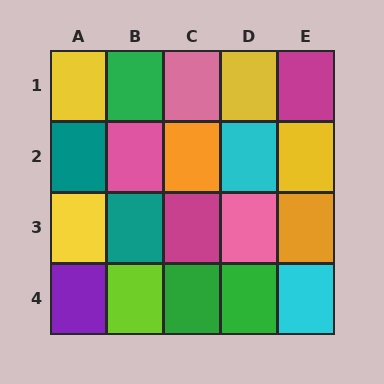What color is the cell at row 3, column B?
Teal.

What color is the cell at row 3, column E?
Orange.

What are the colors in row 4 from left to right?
Purple, lime, green, green, cyan.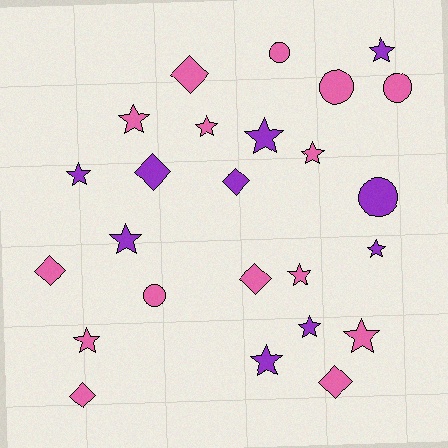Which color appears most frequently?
Pink, with 15 objects.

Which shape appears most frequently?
Star, with 13 objects.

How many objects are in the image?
There are 25 objects.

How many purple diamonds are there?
There are 2 purple diamonds.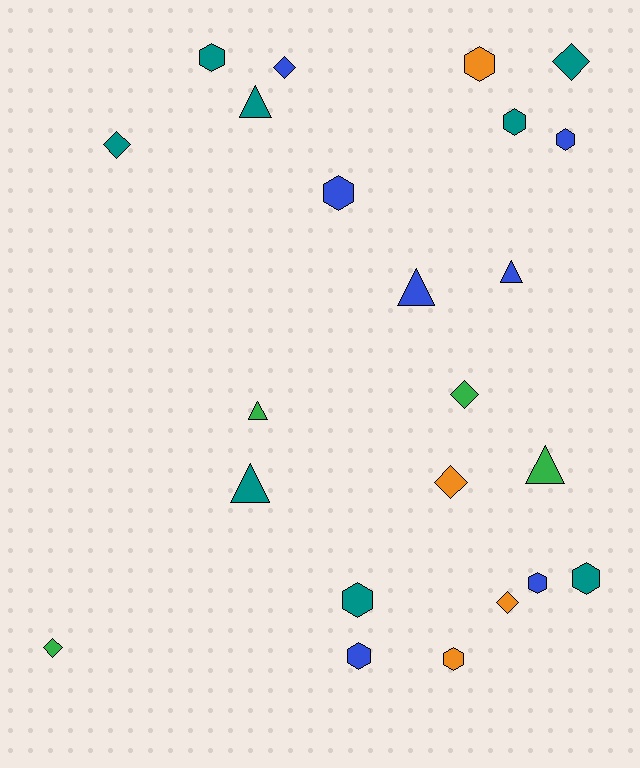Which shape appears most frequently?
Hexagon, with 10 objects.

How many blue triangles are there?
There are 2 blue triangles.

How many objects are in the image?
There are 23 objects.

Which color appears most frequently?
Teal, with 8 objects.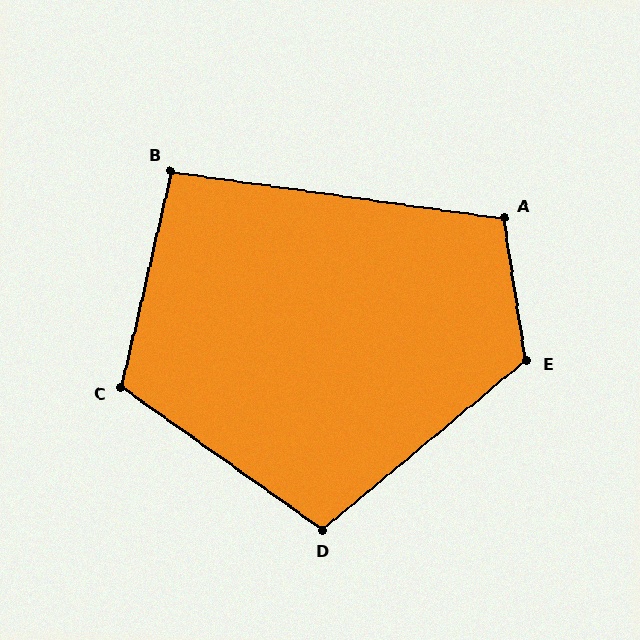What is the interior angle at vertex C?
Approximately 112 degrees (obtuse).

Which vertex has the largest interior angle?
E, at approximately 121 degrees.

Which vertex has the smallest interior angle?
B, at approximately 95 degrees.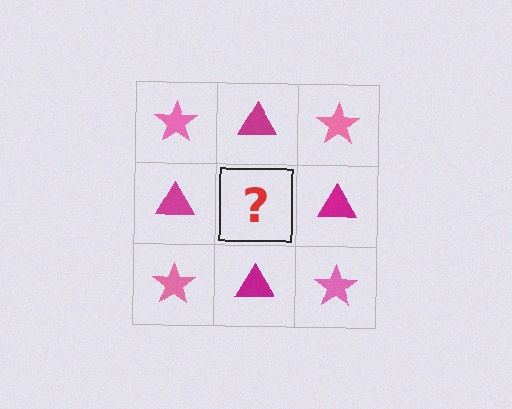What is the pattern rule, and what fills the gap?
The rule is that it alternates pink star and magenta triangle in a checkerboard pattern. The gap should be filled with a pink star.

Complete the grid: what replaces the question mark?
The question mark should be replaced with a pink star.